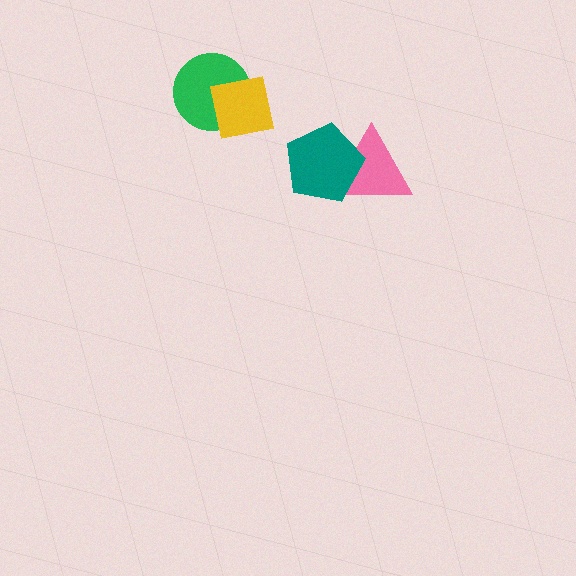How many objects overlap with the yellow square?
1 object overlaps with the yellow square.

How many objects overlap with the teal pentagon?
1 object overlaps with the teal pentagon.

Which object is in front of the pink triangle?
The teal pentagon is in front of the pink triangle.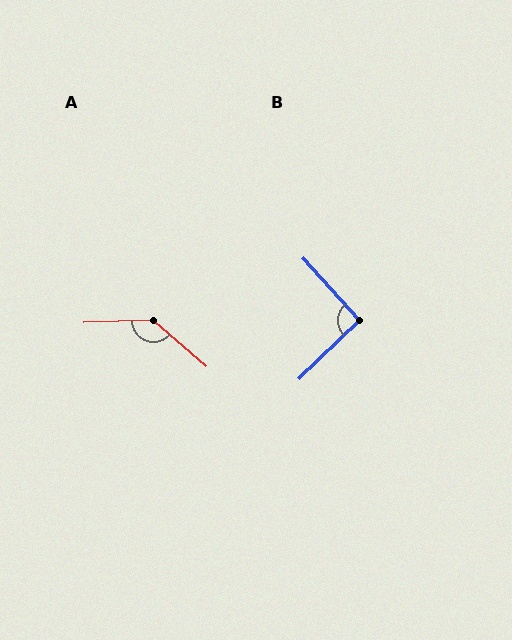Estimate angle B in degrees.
Approximately 92 degrees.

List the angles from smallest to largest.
B (92°), A (137°).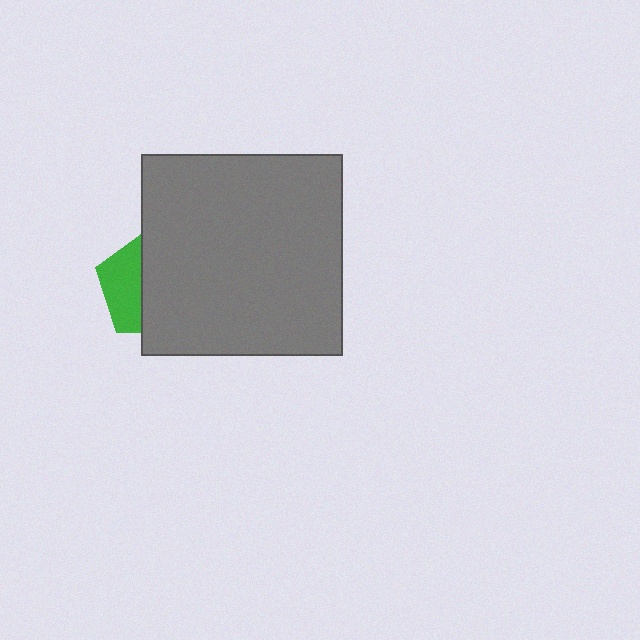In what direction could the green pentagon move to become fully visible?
The green pentagon could move left. That would shift it out from behind the gray square entirely.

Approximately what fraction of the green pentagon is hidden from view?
Roughly 61% of the green pentagon is hidden behind the gray square.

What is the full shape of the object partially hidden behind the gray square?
The partially hidden object is a green pentagon.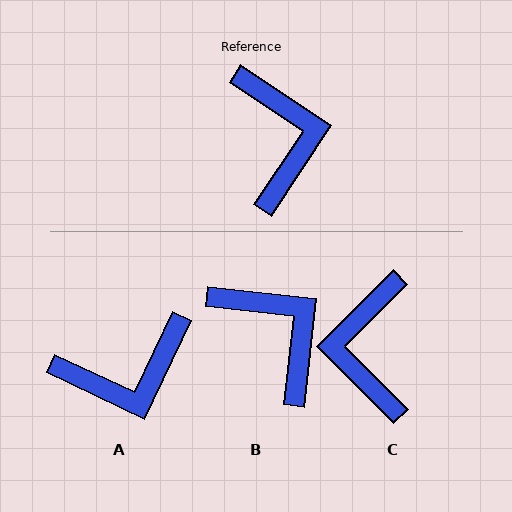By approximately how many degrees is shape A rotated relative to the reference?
Approximately 82 degrees clockwise.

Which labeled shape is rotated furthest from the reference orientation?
C, about 169 degrees away.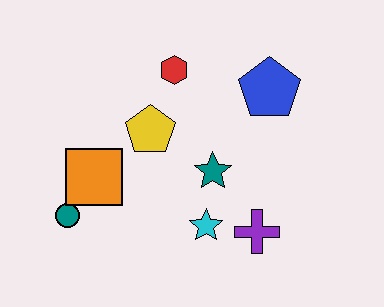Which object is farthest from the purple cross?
The teal circle is farthest from the purple cross.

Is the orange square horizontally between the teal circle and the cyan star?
Yes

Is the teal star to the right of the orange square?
Yes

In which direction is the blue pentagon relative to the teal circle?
The blue pentagon is to the right of the teal circle.